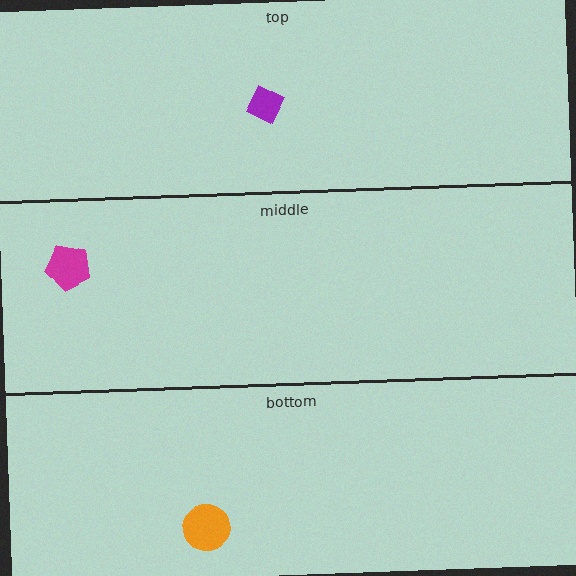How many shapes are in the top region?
1.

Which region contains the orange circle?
The bottom region.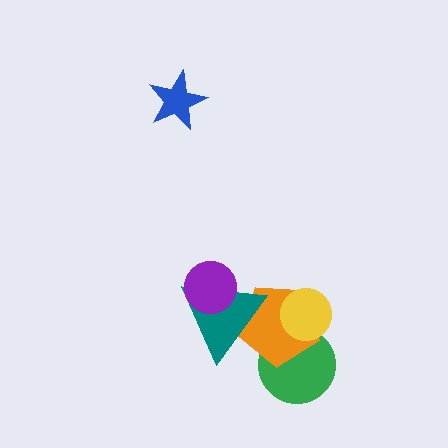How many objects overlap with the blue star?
0 objects overlap with the blue star.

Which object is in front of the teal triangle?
The purple circle is in front of the teal triangle.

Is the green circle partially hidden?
Yes, it is partially covered by another shape.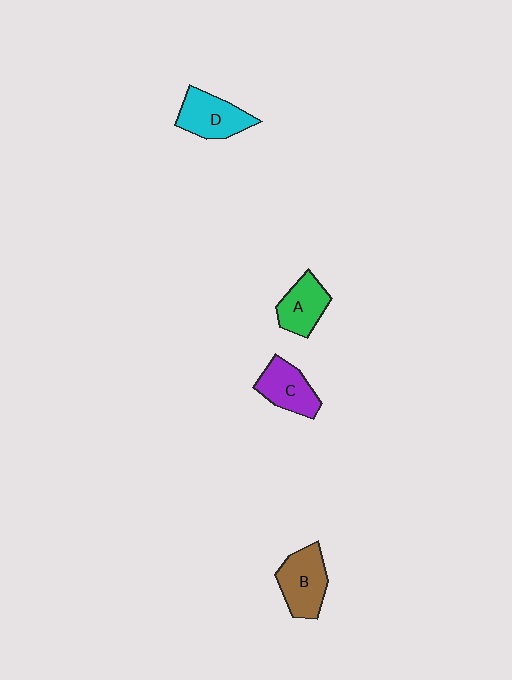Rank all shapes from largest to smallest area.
From largest to smallest: B (brown), D (cyan), C (purple), A (green).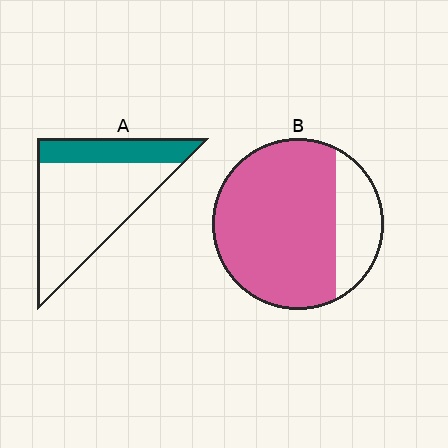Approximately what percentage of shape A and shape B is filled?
A is approximately 25% and B is approximately 75%.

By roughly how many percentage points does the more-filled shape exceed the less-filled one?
By roughly 50 percentage points (B over A).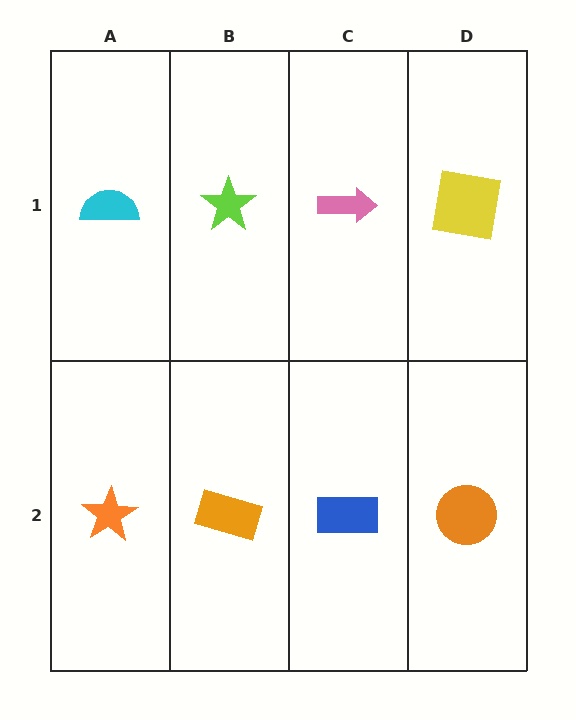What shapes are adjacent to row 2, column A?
A cyan semicircle (row 1, column A), an orange rectangle (row 2, column B).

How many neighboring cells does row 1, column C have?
3.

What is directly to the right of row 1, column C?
A yellow square.